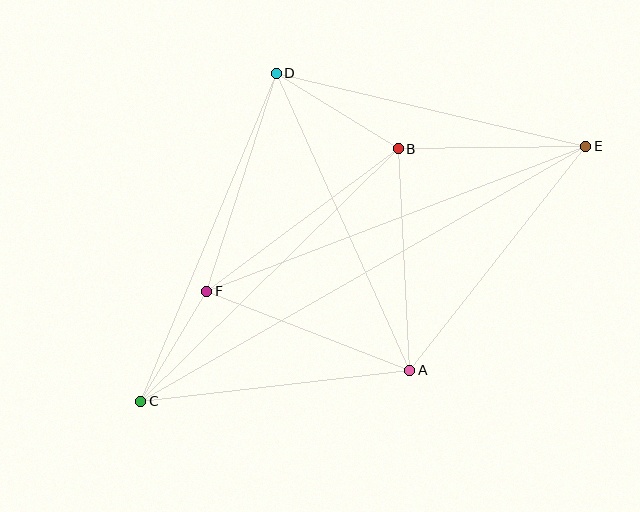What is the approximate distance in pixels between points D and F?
The distance between D and F is approximately 229 pixels.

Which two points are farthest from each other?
Points C and E are farthest from each other.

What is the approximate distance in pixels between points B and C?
The distance between B and C is approximately 361 pixels.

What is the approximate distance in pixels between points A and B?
The distance between A and B is approximately 222 pixels.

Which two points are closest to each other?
Points C and F are closest to each other.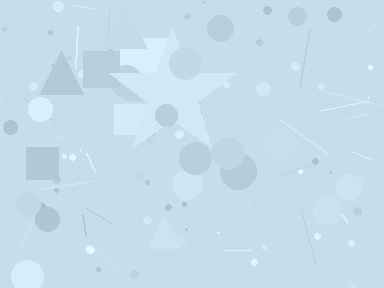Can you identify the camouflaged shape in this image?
The camouflaged shape is a star.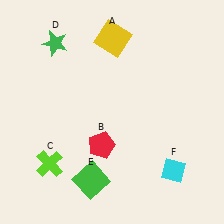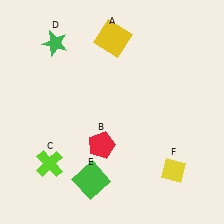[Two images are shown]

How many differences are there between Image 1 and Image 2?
There is 1 difference between the two images.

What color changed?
The diamond (F) changed from cyan in Image 1 to yellow in Image 2.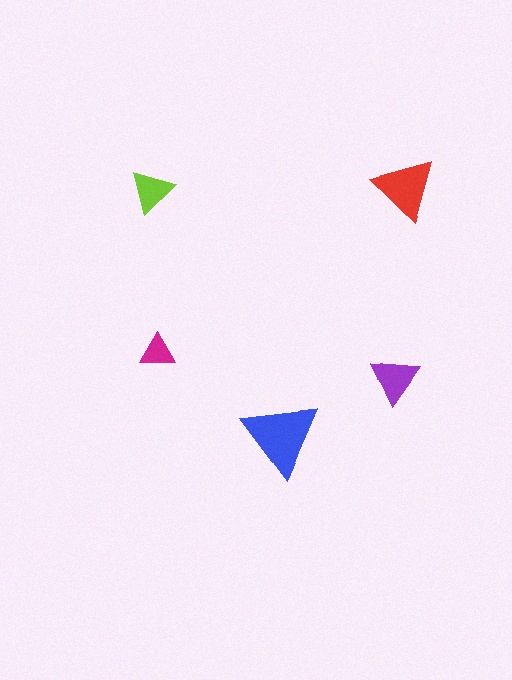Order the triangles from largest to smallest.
the blue one, the red one, the purple one, the lime one, the magenta one.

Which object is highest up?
The red triangle is topmost.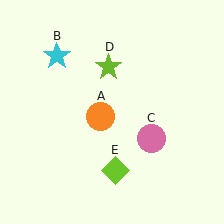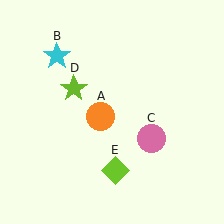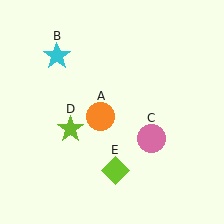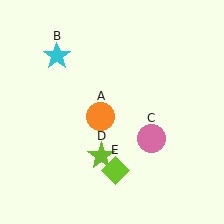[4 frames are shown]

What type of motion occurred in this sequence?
The lime star (object D) rotated counterclockwise around the center of the scene.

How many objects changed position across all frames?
1 object changed position: lime star (object D).